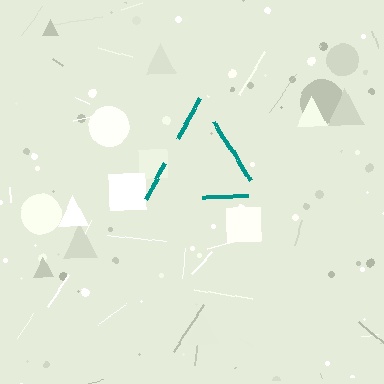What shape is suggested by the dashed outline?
The dashed outline suggests a triangle.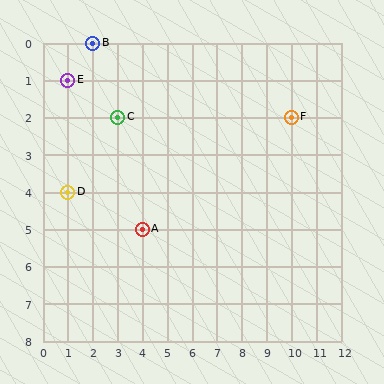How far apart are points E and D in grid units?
Points E and D are 3 rows apart.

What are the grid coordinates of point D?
Point D is at grid coordinates (1, 4).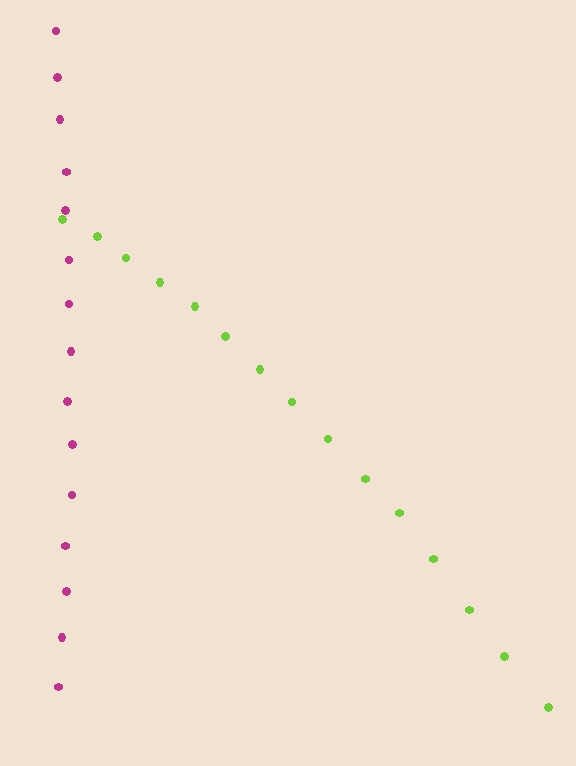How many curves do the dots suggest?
There are 2 distinct paths.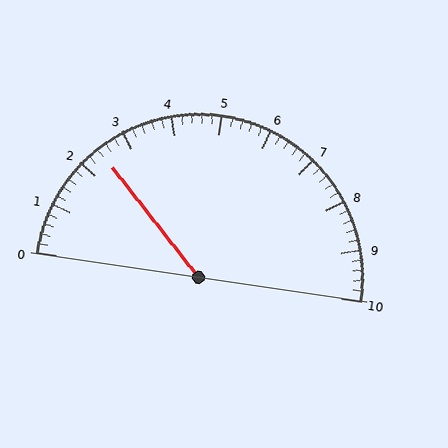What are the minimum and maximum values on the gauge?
The gauge ranges from 0 to 10.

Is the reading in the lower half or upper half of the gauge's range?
The reading is in the lower half of the range (0 to 10).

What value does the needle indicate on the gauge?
The needle indicates approximately 2.4.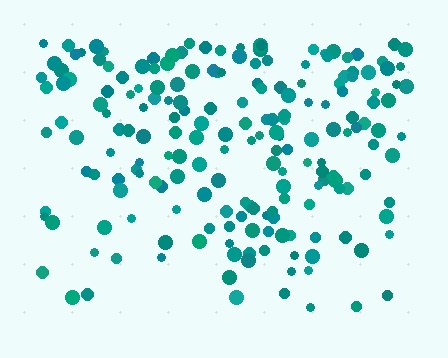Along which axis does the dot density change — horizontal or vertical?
Vertical.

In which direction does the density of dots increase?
From bottom to top, with the top side densest.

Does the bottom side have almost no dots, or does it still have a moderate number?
Still a moderate number, just noticeably fewer than the top.